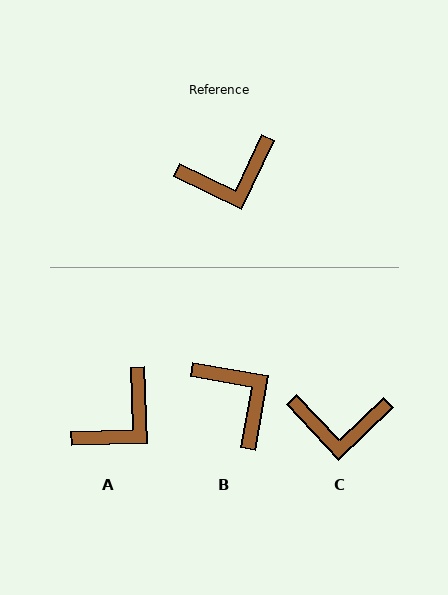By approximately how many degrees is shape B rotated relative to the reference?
Approximately 106 degrees counter-clockwise.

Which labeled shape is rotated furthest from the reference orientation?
B, about 106 degrees away.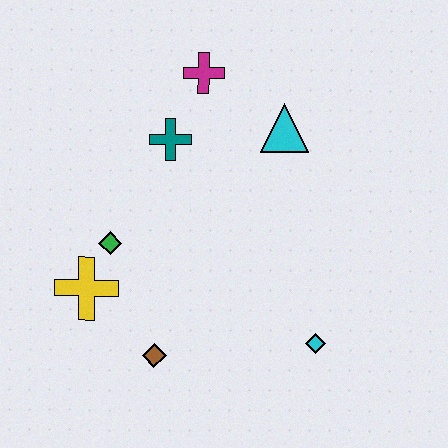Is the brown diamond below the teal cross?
Yes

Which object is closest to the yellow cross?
The green diamond is closest to the yellow cross.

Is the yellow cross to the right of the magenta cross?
No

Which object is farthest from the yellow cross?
The cyan triangle is farthest from the yellow cross.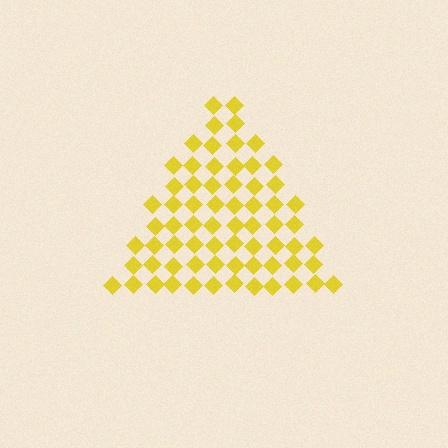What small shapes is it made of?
It is made of small diamonds.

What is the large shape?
The large shape is a triangle.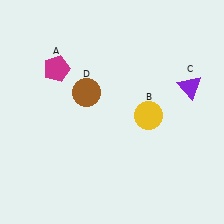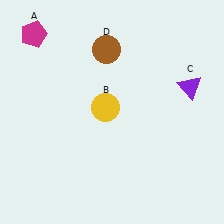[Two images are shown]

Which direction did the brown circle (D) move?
The brown circle (D) moved up.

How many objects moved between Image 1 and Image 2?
3 objects moved between the two images.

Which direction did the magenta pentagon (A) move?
The magenta pentagon (A) moved up.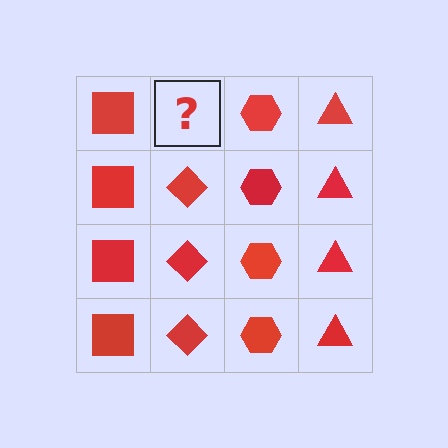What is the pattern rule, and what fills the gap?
The rule is that each column has a consistent shape. The gap should be filled with a red diamond.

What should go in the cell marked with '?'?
The missing cell should contain a red diamond.